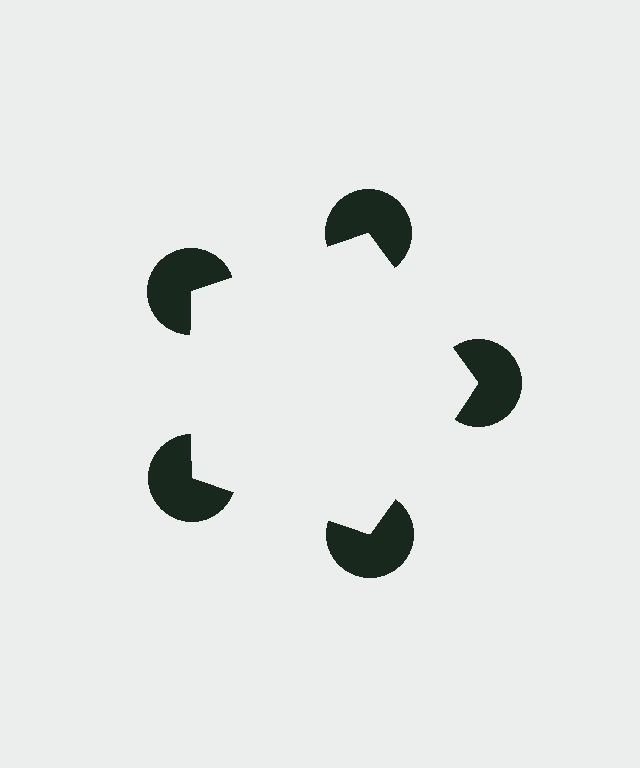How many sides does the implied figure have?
5 sides.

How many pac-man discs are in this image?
There are 5 — one at each vertex of the illusory pentagon.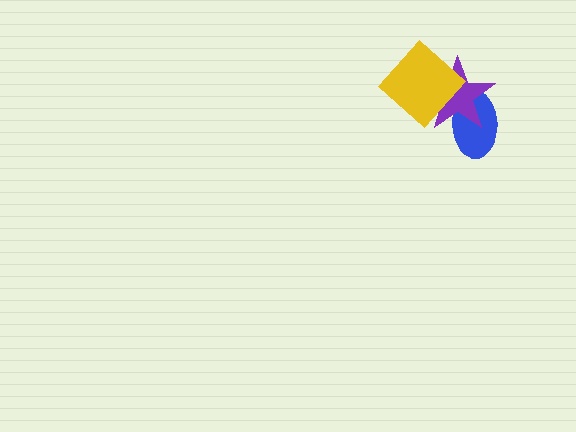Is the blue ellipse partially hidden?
Yes, it is partially covered by another shape.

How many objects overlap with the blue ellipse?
2 objects overlap with the blue ellipse.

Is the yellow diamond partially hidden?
No, no other shape covers it.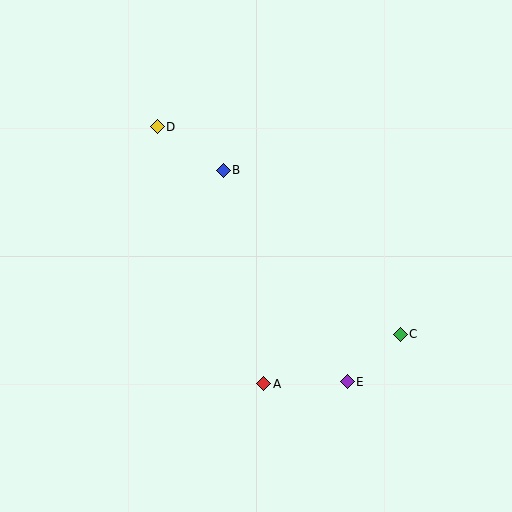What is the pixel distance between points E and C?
The distance between E and C is 71 pixels.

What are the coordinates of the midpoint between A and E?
The midpoint between A and E is at (305, 383).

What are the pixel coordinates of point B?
Point B is at (223, 170).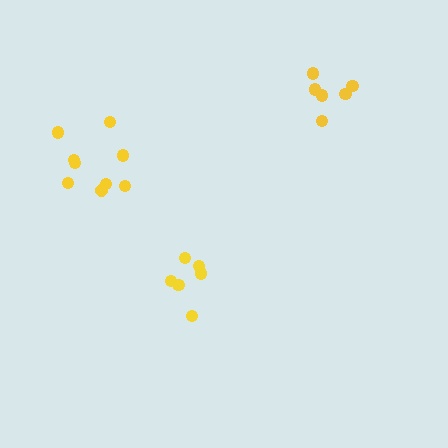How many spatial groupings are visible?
There are 3 spatial groupings.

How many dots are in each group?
Group 1: 6 dots, Group 2: 6 dots, Group 3: 9 dots (21 total).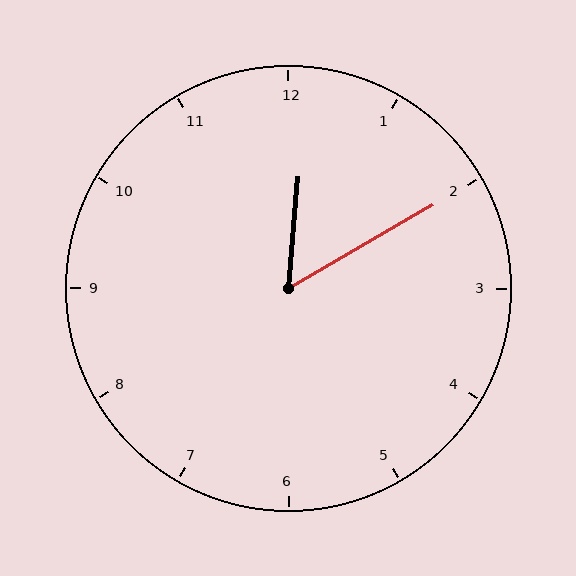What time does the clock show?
12:10.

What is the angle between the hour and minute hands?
Approximately 55 degrees.